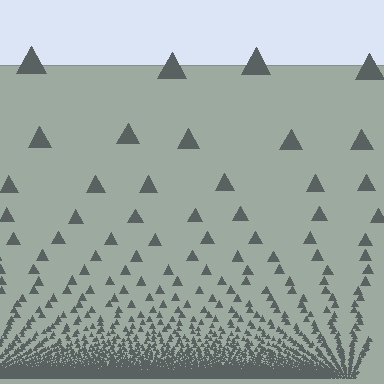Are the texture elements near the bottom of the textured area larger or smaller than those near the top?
Smaller. The gradient is inverted — elements near the bottom are smaller and denser.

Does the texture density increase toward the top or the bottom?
Density increases toward the bottom.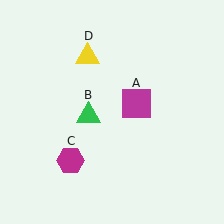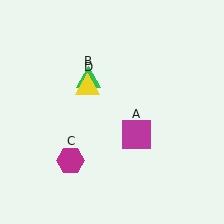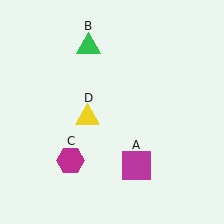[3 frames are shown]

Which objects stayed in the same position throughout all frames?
Magenta hexagon (object C) remained stationary.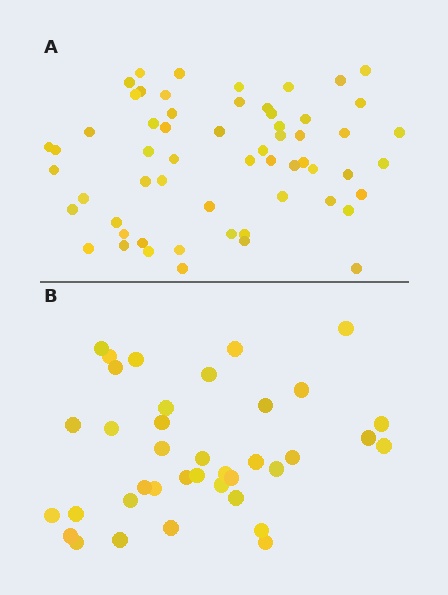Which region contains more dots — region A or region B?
Region A (the top region) has more dots.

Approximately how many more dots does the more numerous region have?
Region A has approximately 20 more dots than region B.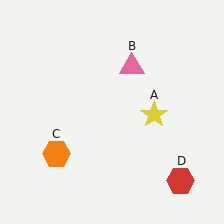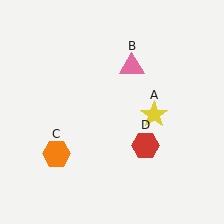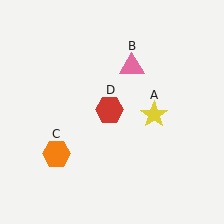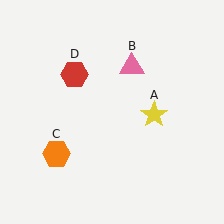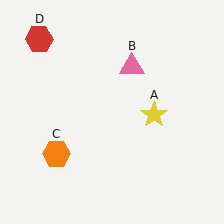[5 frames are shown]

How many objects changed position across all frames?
1 object changed position: red hexagon (object D).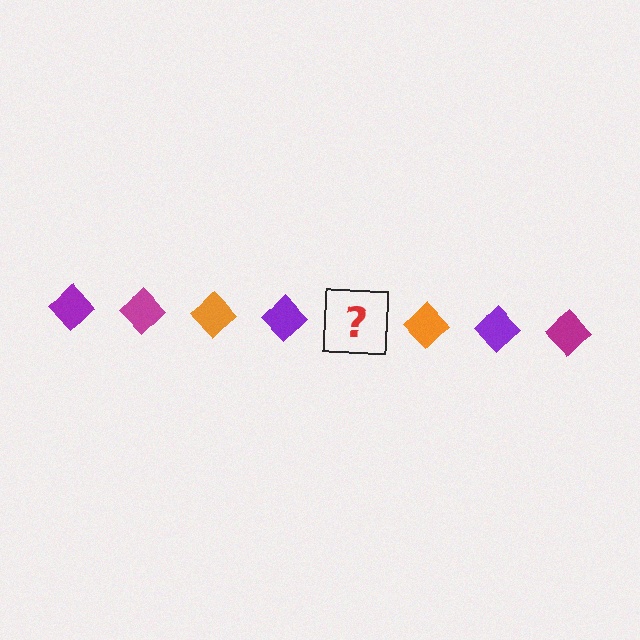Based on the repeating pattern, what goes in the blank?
The blank should be a magenta diamond.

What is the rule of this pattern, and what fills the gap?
The rule is that the pattern cycles through purple, magenta, orange diamonds. The gap should be filled with a magenta diamond.